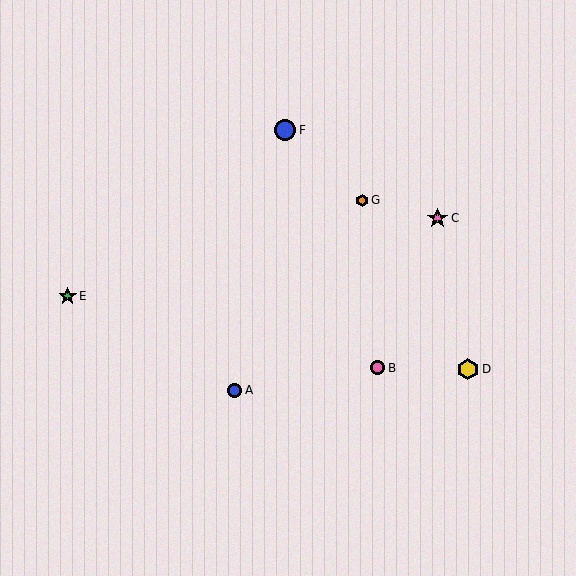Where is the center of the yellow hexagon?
The center of the yellow hexagon is at (468, 369).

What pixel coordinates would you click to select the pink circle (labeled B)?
Click at (378, 368) to select the pink circle B.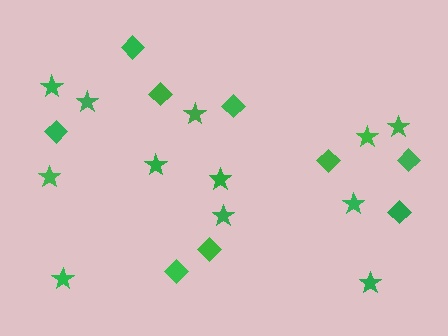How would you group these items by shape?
There are 2 groups: one group of stars (12) and one group of diamonds (9).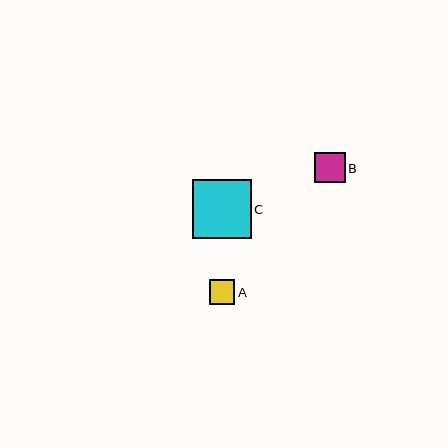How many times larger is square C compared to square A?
Square C is approximately 2.4 times the size of square A.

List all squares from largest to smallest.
From largest to smallest: C, B, A.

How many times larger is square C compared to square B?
Square C is approximately 1.9 times the size of square B.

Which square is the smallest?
Square A is the smallest with a size of approximately 25 pixels.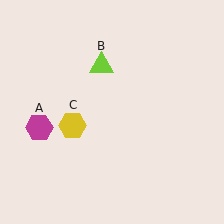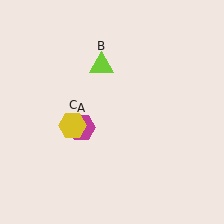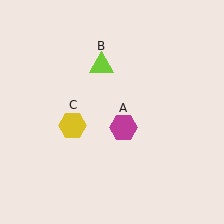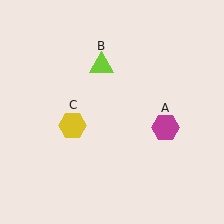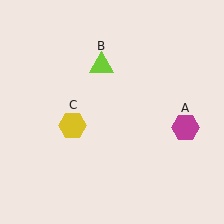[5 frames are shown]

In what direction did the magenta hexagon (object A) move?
The magenta hexagon (object A) moved right.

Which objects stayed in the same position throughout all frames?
Lime triangle (object B) and yellow hexagon (object C) remained stationary.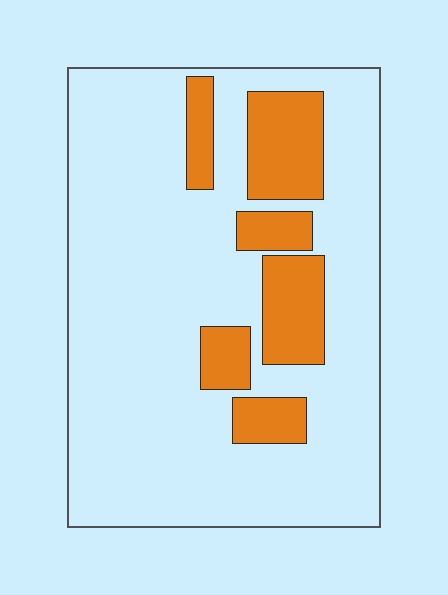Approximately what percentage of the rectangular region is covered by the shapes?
Approximately 20%.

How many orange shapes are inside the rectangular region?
6.